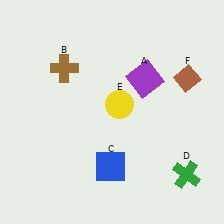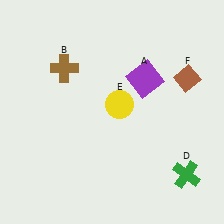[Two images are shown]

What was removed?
The blue square (C) was removed in Image 2.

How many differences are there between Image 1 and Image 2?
There is 1 difference between the two images.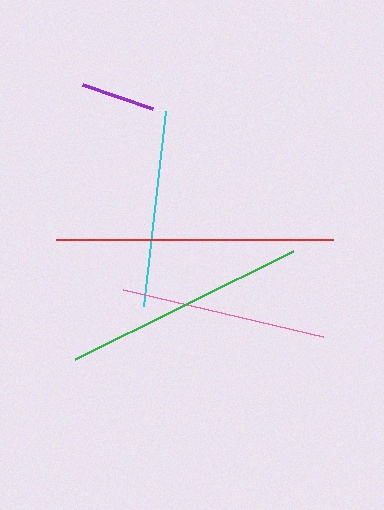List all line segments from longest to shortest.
From longest to shortest: red, green, pink, cyan, purple.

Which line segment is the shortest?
The purple line is the shortest at approximately 74 pixels.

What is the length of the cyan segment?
The cyan segment is approximately 196 pixels long.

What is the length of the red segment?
The red segment is approximately 277 pixels long.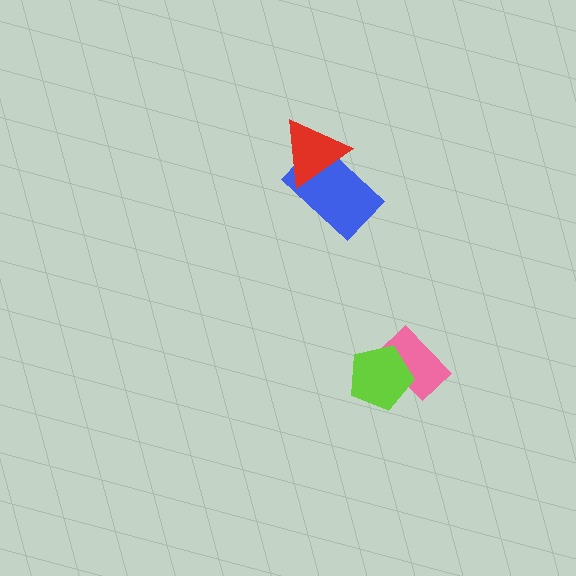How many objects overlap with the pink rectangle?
1 object overlaps with the pink rectangle.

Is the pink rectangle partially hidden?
Yes, it is partially covered by another shape.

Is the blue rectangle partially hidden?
Yes, it is partially covered by another shape.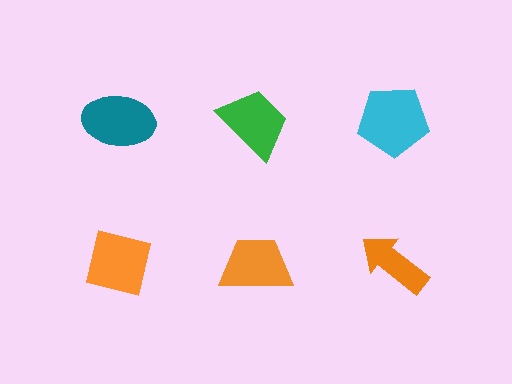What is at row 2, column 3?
An orange arrow.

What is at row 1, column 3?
A cyan pentagon.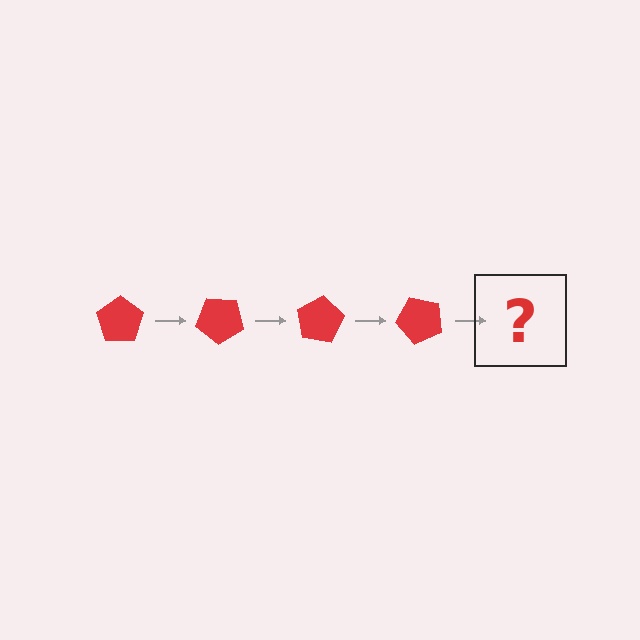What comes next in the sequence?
The next element should be a red pentagon rotated 160 degrees.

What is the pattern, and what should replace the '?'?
The pattern is that the pentagon rotates 40 degrees each step. The '?' should be a red pentagon rotated 160 degrees.